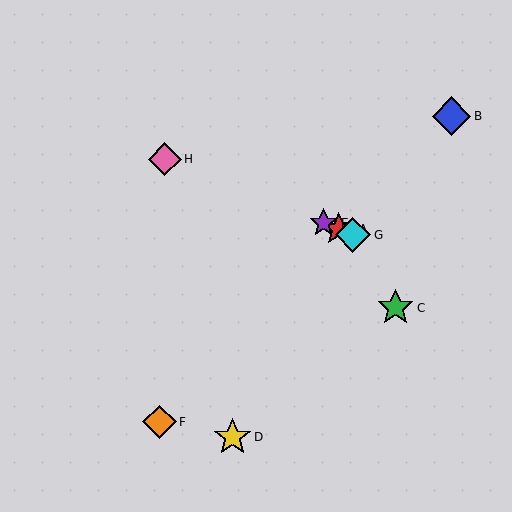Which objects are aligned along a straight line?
Objects A, E, G, H are aligned along a straight line.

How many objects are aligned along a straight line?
4 objects (A, E, G, H) are aligned along a straight line.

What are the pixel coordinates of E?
Object E is at (324, 223).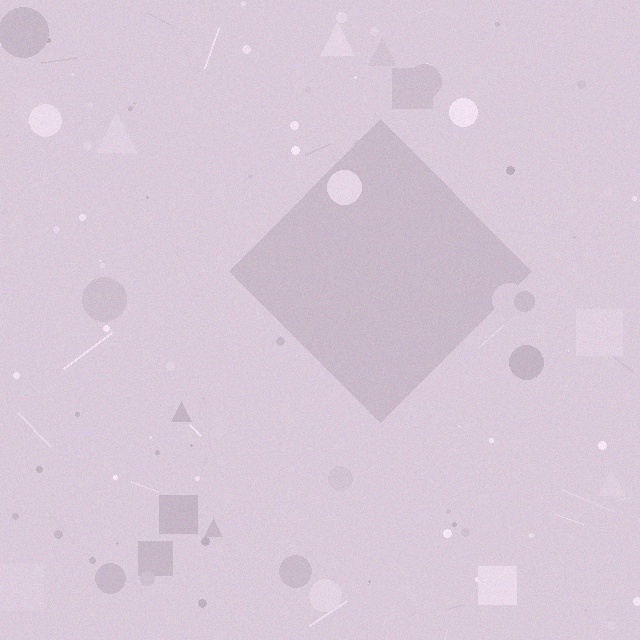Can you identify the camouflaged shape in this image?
The camouflaged shape is a diamond.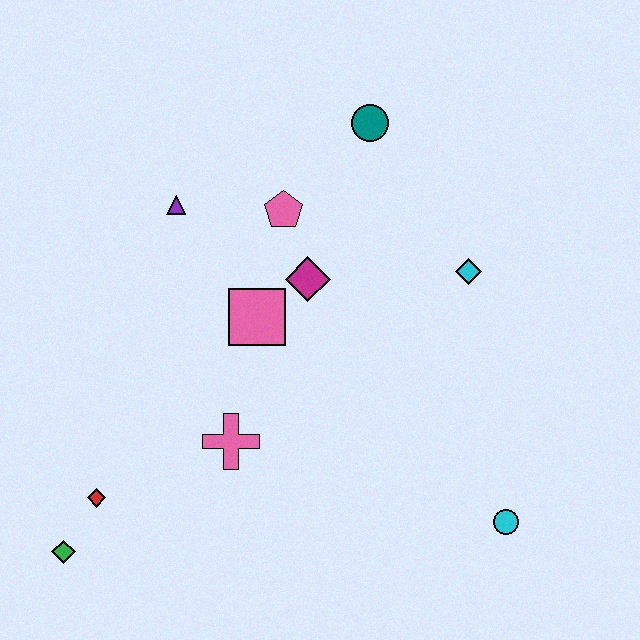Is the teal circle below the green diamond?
No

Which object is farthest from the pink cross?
The teal circle is farthest from the pink cross.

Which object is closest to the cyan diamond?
The magenta diamond is closest to the cyan diamond.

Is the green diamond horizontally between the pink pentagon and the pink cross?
No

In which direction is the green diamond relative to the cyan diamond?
The green diamond is to the left of the cyan diamond.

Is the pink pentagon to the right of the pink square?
Yes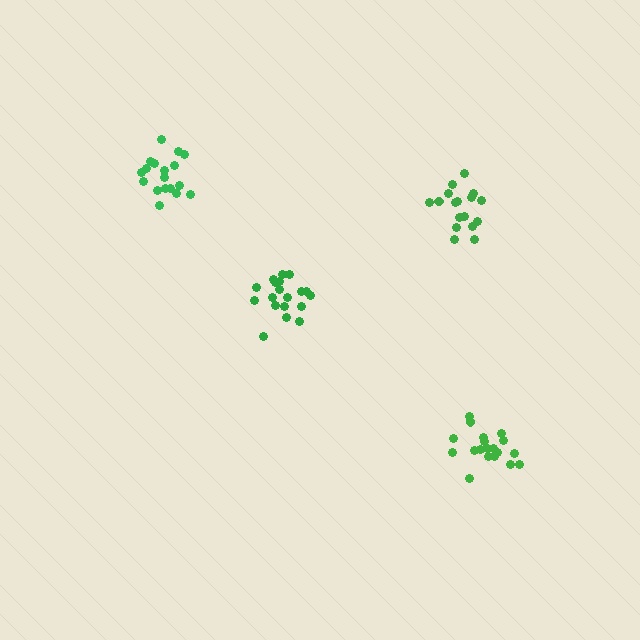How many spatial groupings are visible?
There are 4 spatial groupings.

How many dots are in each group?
Group 1: 20 dots, Group 2: 19 dots, Group 3: 17 dots, Group 4: 18 dots (74 total).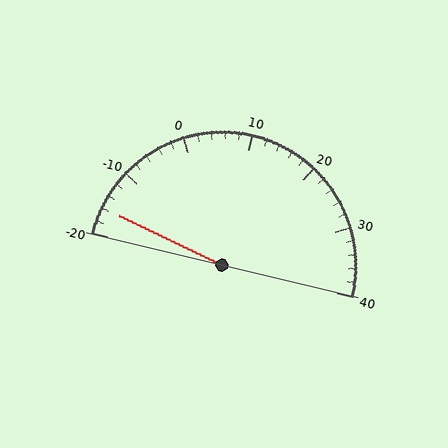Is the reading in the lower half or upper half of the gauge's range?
The reading is in the lower half of the range (-20 to 40).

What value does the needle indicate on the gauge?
The needle indicates approximately -16.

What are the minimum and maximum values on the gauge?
The gauge ranges from -20 to 40.